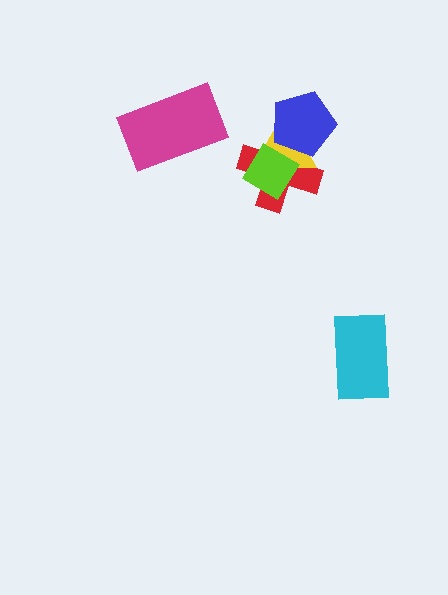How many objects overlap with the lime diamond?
2 objects overlap with the lime diamond.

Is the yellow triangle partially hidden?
Yes, it is partially covered by another shape.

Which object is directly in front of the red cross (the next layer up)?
The yellow triangle is directly in front of the red cross.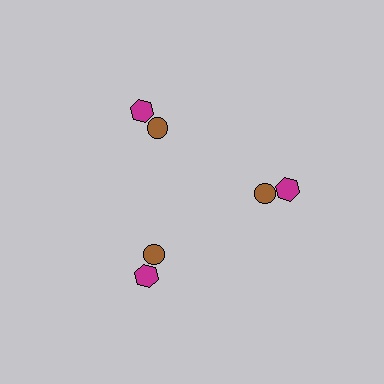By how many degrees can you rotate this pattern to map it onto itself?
The pattern maps onto itself every 120 degrees of rotation.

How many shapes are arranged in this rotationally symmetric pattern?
There are 6 shapes, arranged in 3 groups of 2.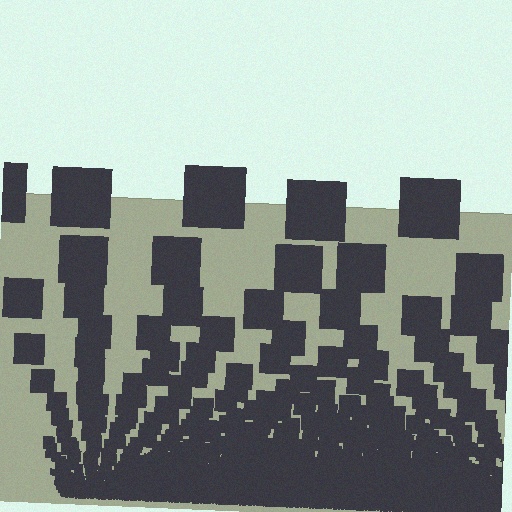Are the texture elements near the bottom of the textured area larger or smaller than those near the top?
Smaller. The gradient is inverted — elements near the bottom are smaller and denser.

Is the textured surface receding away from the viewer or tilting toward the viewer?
The surface appears to tilt toward the viewer. Texture elements get larger and sparser toward the top.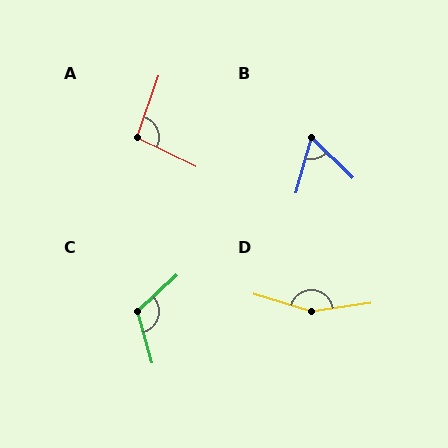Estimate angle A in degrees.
Approximately 96 degrees.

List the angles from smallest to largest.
B (62°), A (96°), C (117°), D (156°).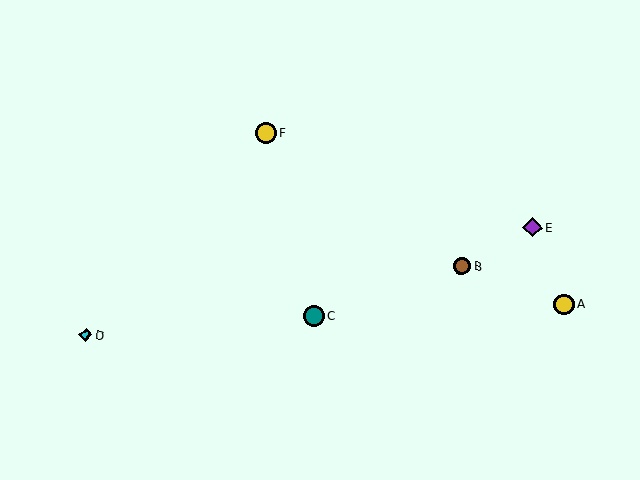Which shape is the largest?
The yellow circle (labeled F) is the largest.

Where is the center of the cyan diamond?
The center of the cyan diamond is at (86, 335).